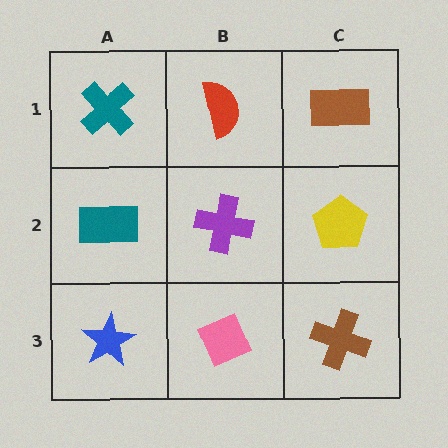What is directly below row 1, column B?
A purple cross.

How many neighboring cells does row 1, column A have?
2.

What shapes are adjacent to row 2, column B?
A red semicircle (row 1, column B), a pink diamond (row 3, column B), a teal rectangle (row 2, column A), a yellow pentagon (row 2, column C).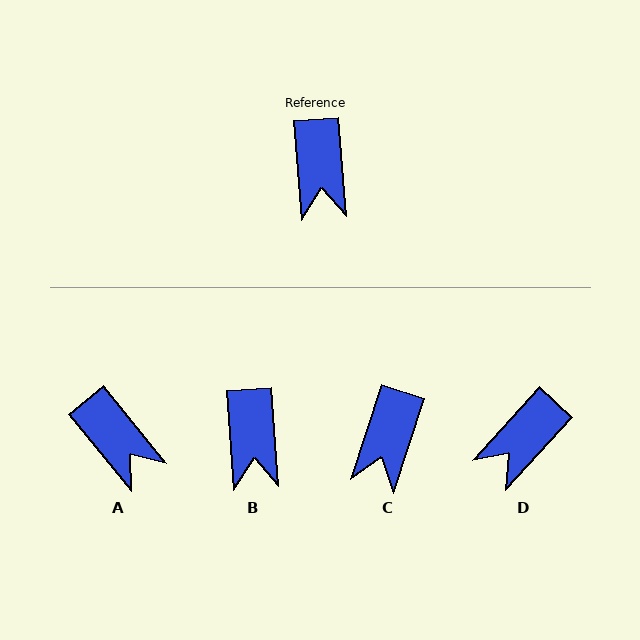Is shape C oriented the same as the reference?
No, it is off by about 22 degrees.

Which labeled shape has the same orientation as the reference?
B.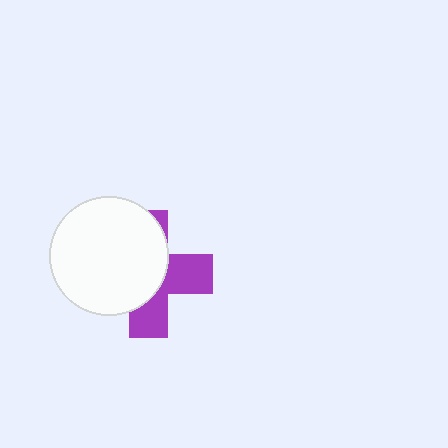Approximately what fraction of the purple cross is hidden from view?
Roughly 58% of the purple cross is hidden behind the white circle.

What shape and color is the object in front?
The object in front is a white circle.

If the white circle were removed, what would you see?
You would see the complete purple cross.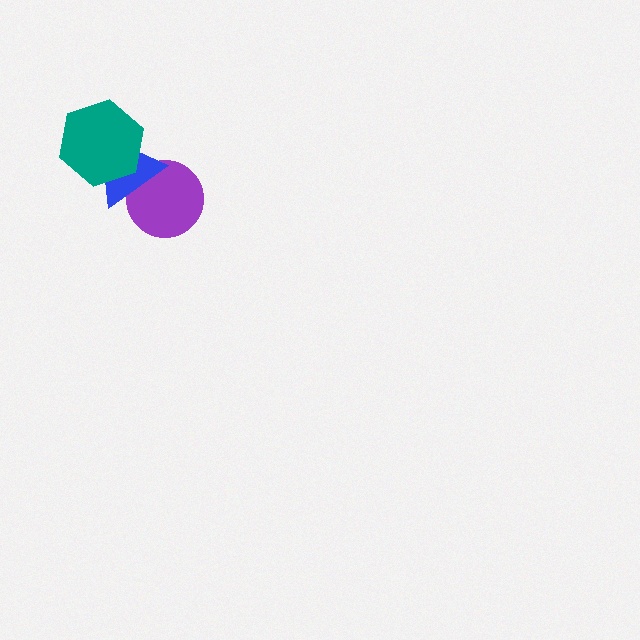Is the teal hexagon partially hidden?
No, no other shape covers it.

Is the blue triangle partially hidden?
Yes, it is partially covered by another shape.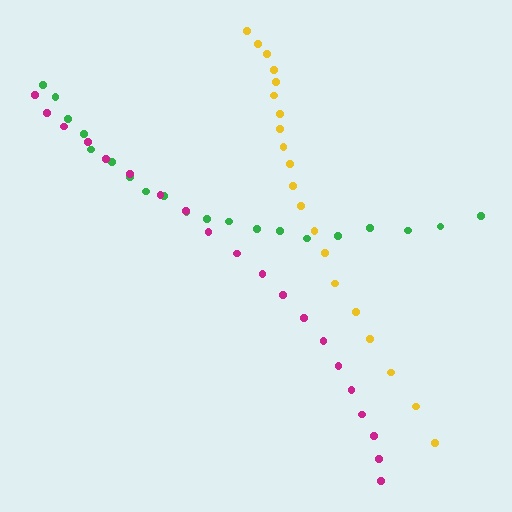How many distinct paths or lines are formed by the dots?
There are 3 distinct paths.